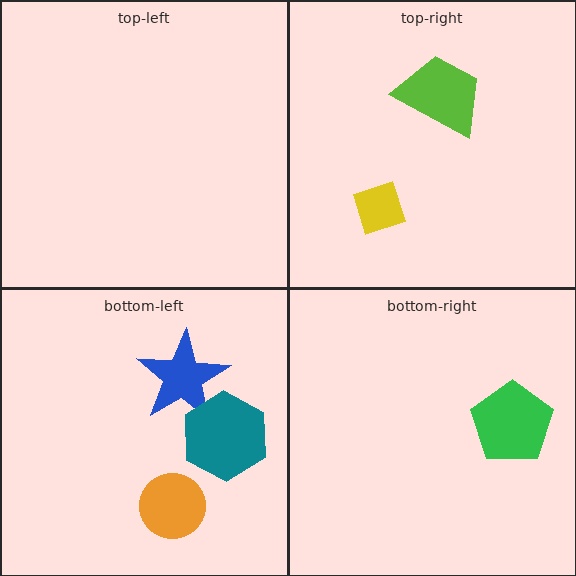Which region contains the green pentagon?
The bottom-right region.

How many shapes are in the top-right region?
2.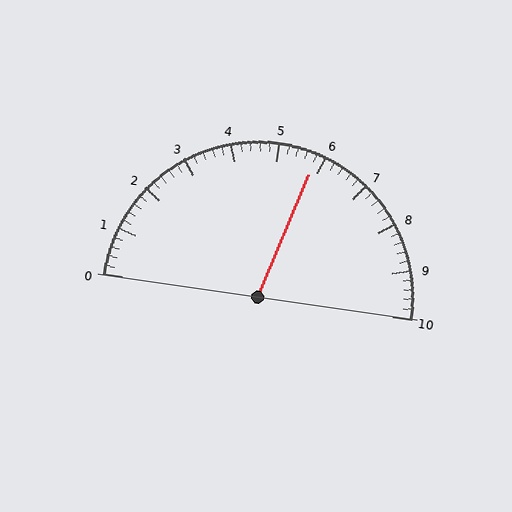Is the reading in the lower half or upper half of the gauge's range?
The reading is in the upper half of the range (0 to 10).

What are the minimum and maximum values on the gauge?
The gauge ranges from 0 to 10.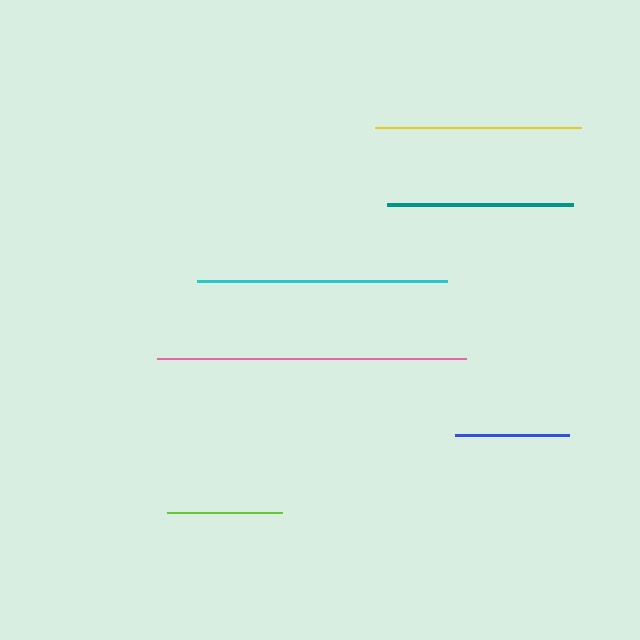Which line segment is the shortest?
The blue line is the shortest at approximately 114 pixels.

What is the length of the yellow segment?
The yellow segment is approximately 206 pixels long.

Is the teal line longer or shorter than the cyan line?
The cyan line is longer than the teal line.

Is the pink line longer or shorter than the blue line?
The pink line is longer than the blue line.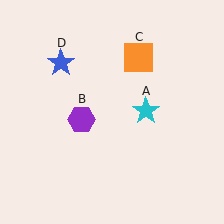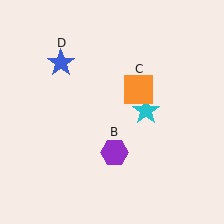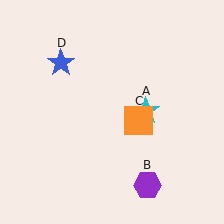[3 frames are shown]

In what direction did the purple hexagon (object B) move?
The purple hexagon (object B) moved down and to the right.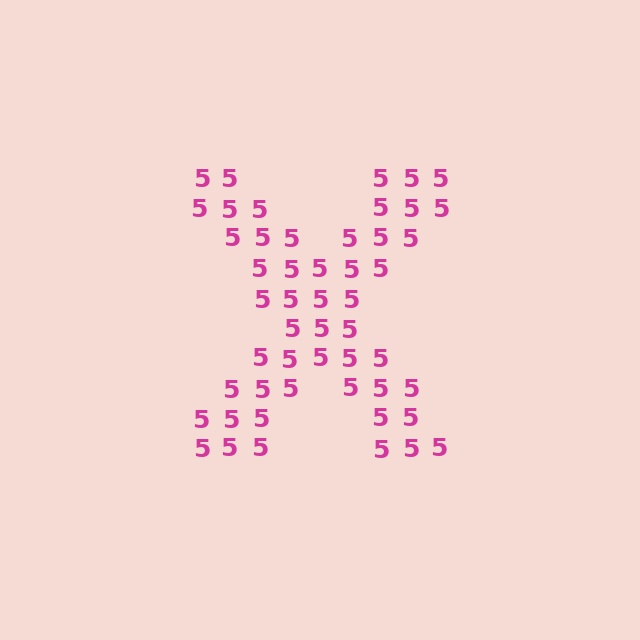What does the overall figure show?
The overall figure shows the letter X.